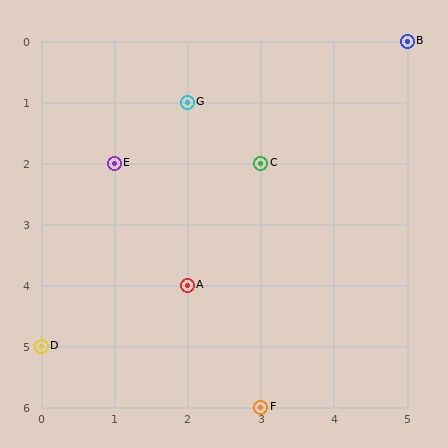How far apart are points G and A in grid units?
Points G and A are 3 rows apart.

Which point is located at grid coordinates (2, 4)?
Point A is at (2, 4).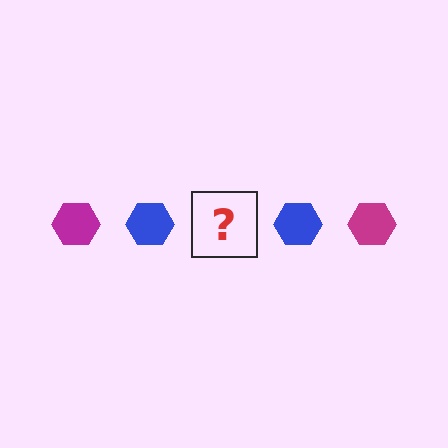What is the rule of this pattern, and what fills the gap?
The rule is that the pattern cycles through magenta, blue hexagons. The gap should be filled with a magenta hexagon.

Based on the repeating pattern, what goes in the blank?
The blank should be a magenta hexagon.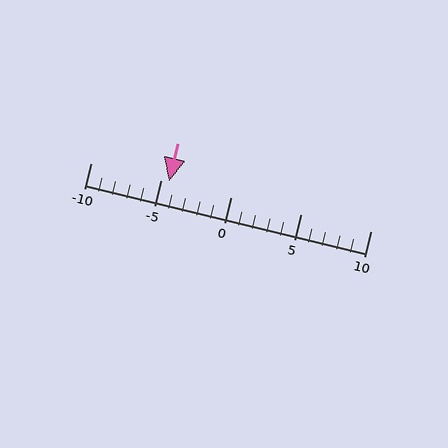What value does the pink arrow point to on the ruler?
The pink arrow points to approximately -4.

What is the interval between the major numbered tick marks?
The major tick marks are spaced 5 units apart.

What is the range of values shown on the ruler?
The ruler shows values from -10 to 10.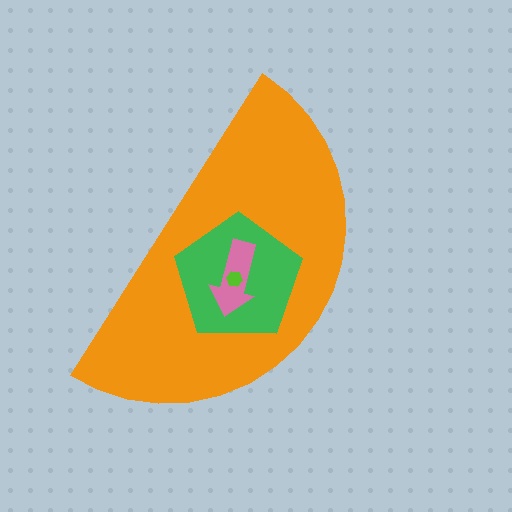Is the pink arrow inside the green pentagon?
Yes.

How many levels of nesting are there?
4.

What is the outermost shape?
The orange semicircle.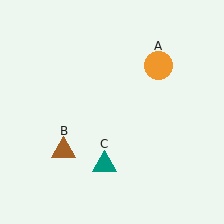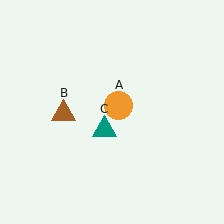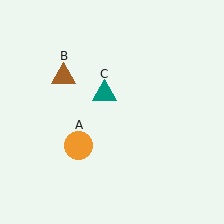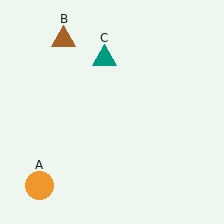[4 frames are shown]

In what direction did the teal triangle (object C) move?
The teal triangle (object C) moved up.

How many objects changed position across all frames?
3 objects changed position: orange circle (object A), brown triangle (object B), teal triangle (object C).